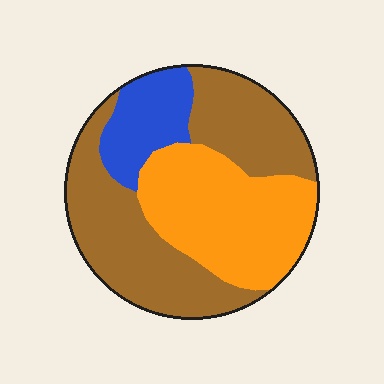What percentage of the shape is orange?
Orange covers around 35% of the shape.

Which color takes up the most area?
Brown, at roughly 50%.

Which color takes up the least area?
Blue, at roughly 15%.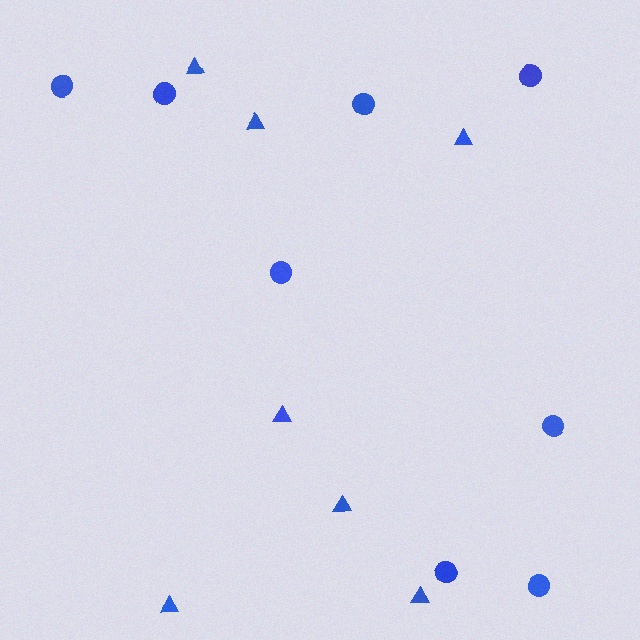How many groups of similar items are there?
There are 2 groups: one group of circles (8) and one group of triangles (7).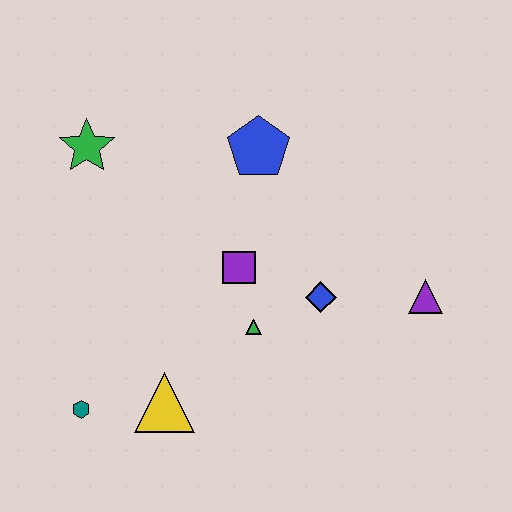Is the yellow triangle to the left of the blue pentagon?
Yes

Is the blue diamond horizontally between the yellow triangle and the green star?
No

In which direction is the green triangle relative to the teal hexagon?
The green triangle is to the right of the teal hexagon.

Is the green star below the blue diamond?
No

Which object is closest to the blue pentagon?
The purple square is closest to the blue pentagon.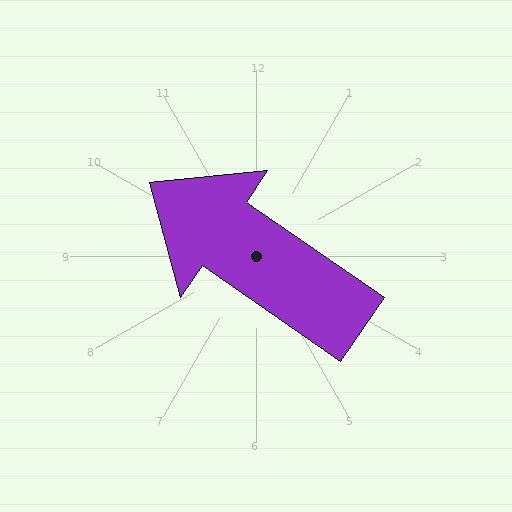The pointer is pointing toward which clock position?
Roughly 10 o'clock.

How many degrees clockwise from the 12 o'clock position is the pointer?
Approximately 305 degrees.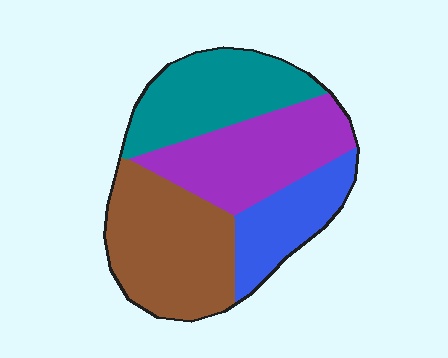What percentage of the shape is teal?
Teal takes up about one quarter (1/4) of the shape.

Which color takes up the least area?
Blue, at roughly 15%.